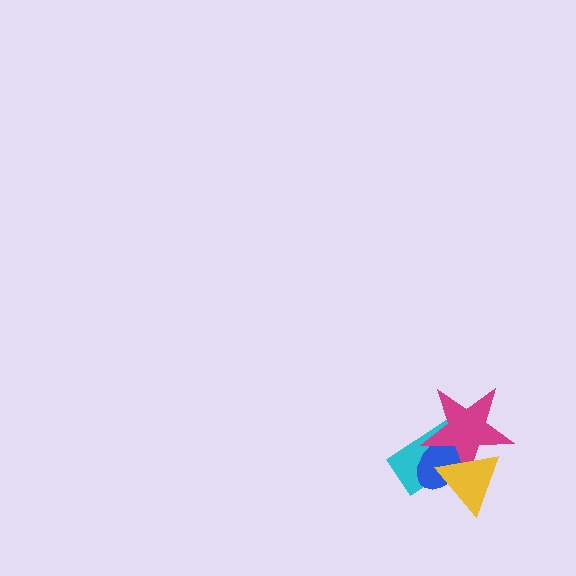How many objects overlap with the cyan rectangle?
3 objects overlap with the cyan rectangle.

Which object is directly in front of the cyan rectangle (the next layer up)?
The blue ellipse is directly in front of the cyan rectangle.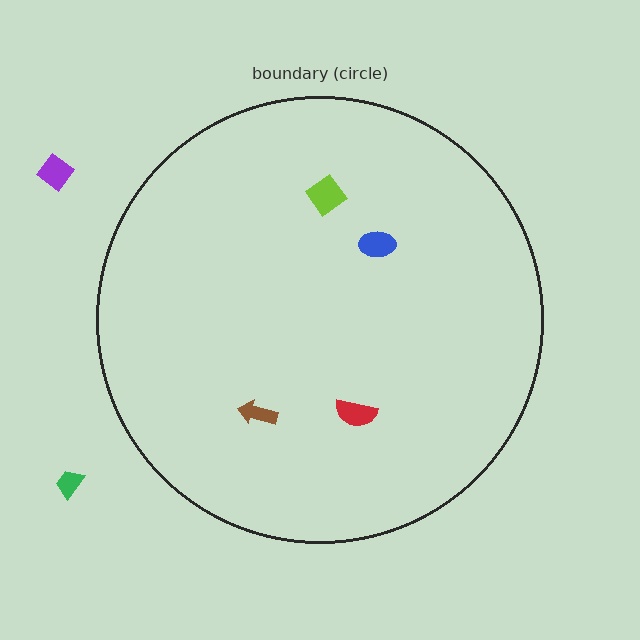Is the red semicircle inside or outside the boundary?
Inside.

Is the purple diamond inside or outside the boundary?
Outside.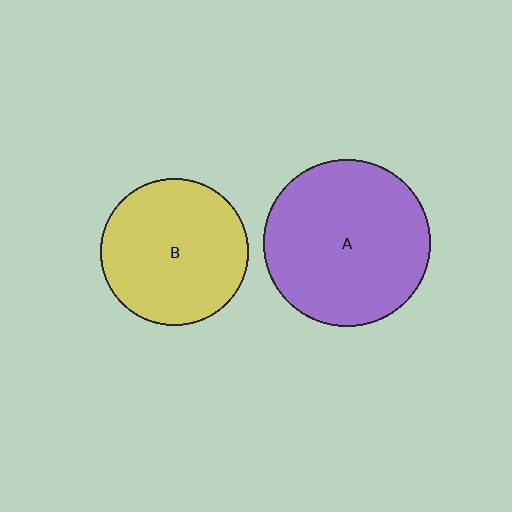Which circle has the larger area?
Circle A (purple).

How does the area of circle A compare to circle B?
Approximately 1.3 times.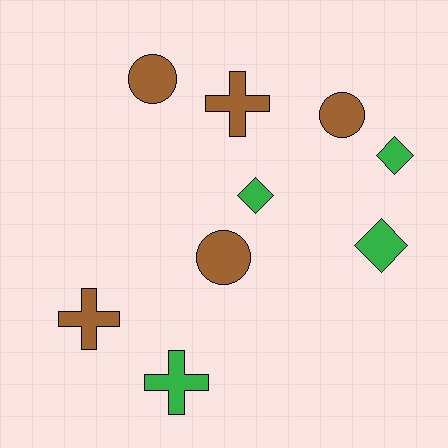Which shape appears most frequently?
Diamond, with 3 objects.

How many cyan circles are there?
There are no cyan circles.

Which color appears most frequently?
Brown, with 5 objects.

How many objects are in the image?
There are 9 objects.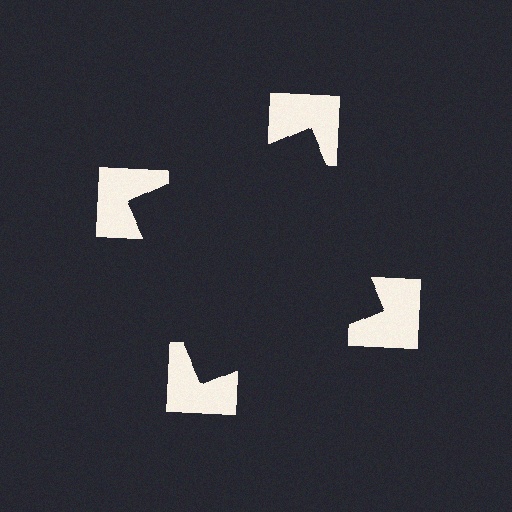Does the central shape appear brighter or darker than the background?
It typically appears slightly darker than the background, even though no actual brightness change is drawn.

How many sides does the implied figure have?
4 sides.